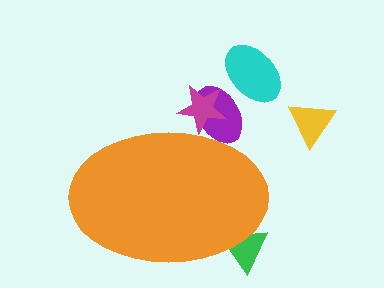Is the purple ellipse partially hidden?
Yes, the purple ellipse is partially hidden behind the orange ellipse.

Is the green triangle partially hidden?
Yes, the green triangle is partially hidden behind the orange ellipse.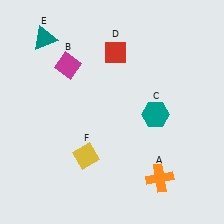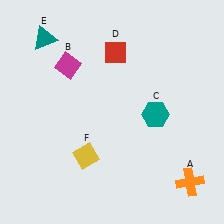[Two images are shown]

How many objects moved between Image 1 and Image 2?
1 object moved between the two images.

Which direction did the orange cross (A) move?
The orange cross (A) moved right.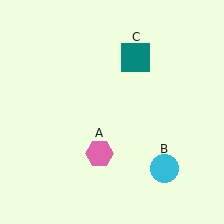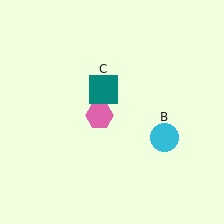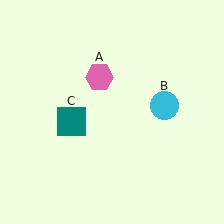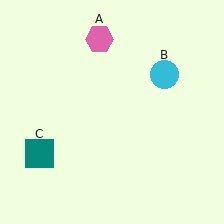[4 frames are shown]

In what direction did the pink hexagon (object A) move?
The pink hexagon (object A) moved up.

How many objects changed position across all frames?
3 objects changed position: pink hexagon (object A), cyan circle (object B), teal square (object C).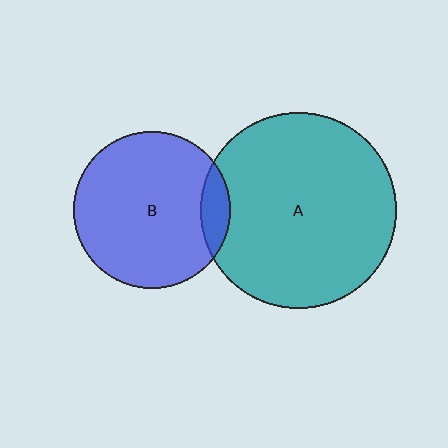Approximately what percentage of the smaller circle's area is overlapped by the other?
Approximately 10%.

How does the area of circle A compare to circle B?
Approximately 1.6 times.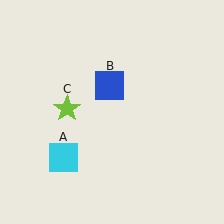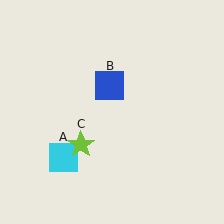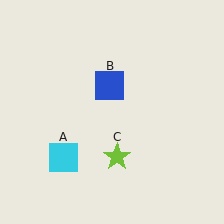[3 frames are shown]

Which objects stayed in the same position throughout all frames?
Cyan square (object A) and blue square (object B) remained stationary.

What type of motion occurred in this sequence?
The lime star (object C) rotated counterclockwise around the center of the scene.